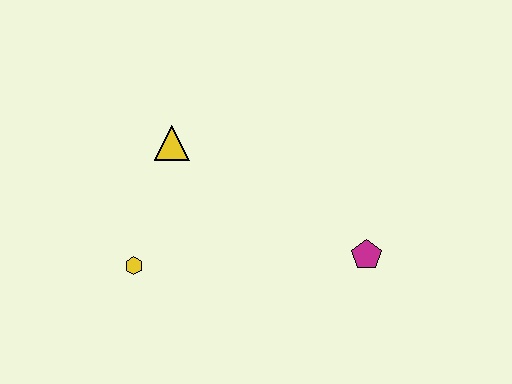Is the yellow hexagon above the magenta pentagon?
No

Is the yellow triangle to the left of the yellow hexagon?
No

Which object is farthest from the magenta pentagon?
The yellow hexagon is farthest from the magenta pentagon.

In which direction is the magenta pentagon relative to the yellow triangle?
The magenta pentagon is to the right of the yellow triangle.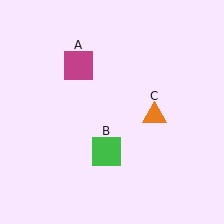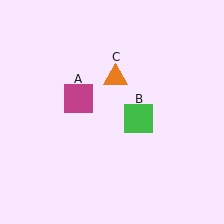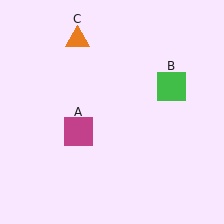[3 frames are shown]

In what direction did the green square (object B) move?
The green square (object B) moved up and to the right.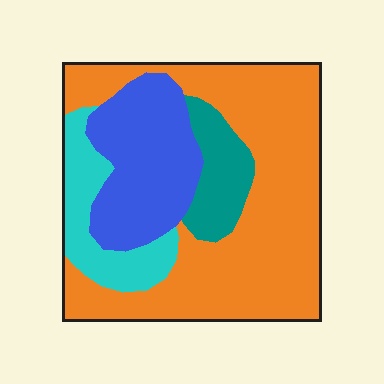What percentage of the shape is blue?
Blue covers 22% of the shape.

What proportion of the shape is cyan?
Cyan covers around 15% of the shape.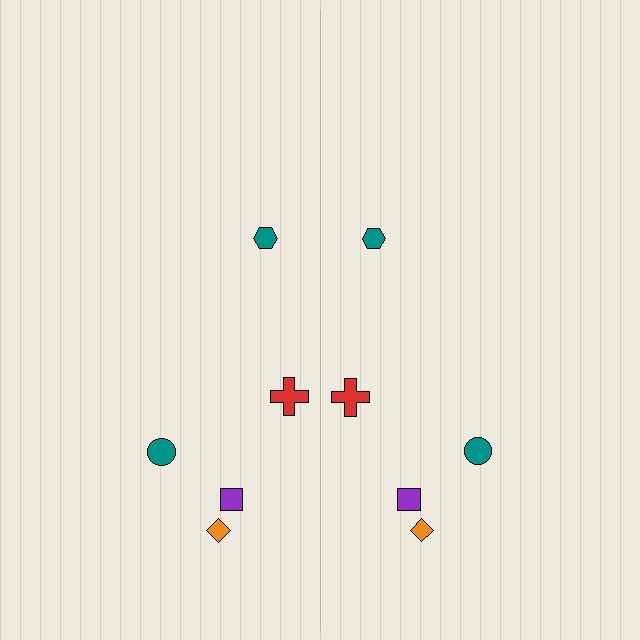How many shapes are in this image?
There are 10 shapes in this image.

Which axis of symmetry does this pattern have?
The pattern has a vertical axis of symmetry running through the center of the image.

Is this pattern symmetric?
Yes, this pattern has bilateral (reflection) symmetry.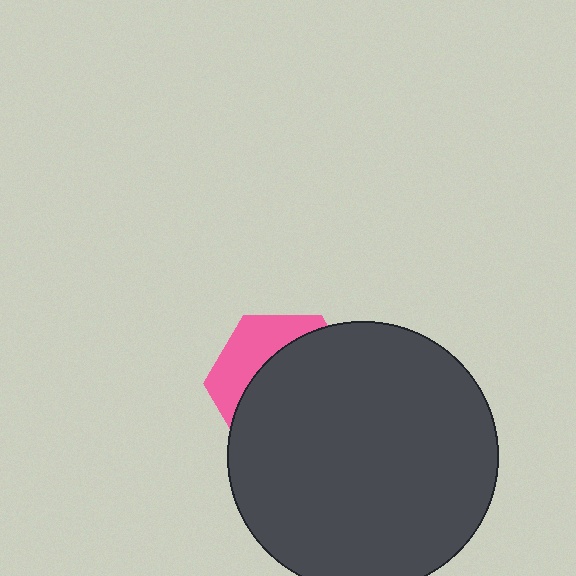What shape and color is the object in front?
The object in front is a dark gray circle.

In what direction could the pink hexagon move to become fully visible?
The pink hexagon could move toward the upper-left. That would shift it out from behind the dark gray circle entirely.